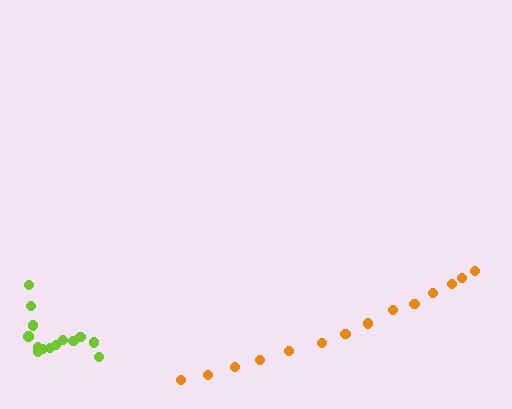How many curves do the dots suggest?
There are 2 distinct paths.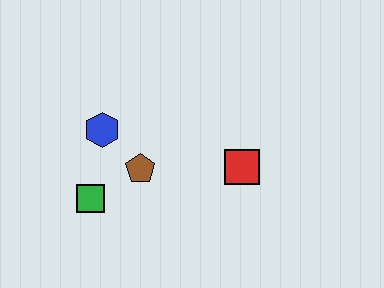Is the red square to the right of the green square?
Yes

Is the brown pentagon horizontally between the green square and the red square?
Yes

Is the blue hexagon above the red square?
Yes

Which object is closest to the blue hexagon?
The brown pentagon is closest to the blue hexagon.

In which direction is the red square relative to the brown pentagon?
The red square is to the right of the brown pentagon.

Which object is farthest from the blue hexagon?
The red square is farthest from the blue hexagon.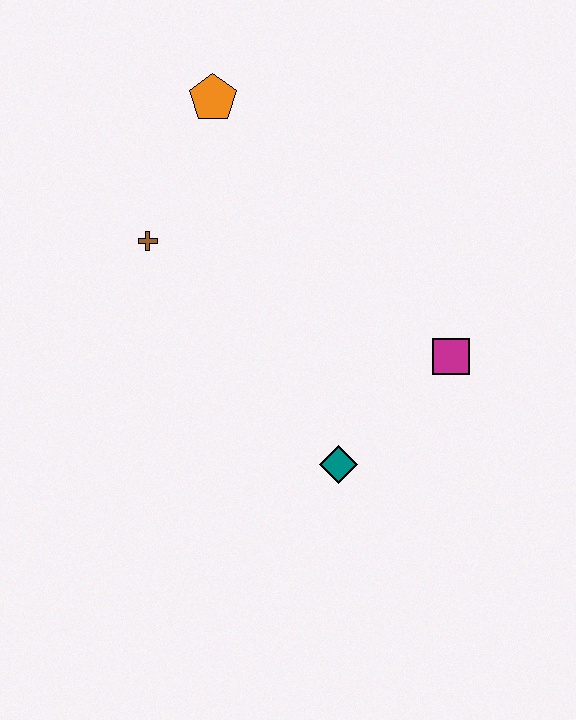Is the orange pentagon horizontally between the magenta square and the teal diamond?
No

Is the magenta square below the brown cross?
Yes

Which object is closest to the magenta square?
The teal diamond is closest to the magenta square.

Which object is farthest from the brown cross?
The magenta square is farthest from the brown cross.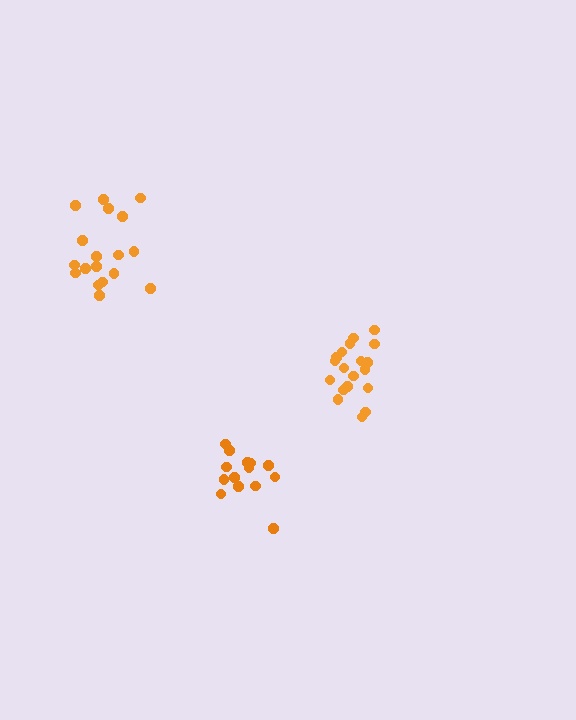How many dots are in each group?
Group 1: 18 dots, Group 2: 14 dots, Group 3: 19 dots (51 total).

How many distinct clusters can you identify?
There are 3 distinct clusters.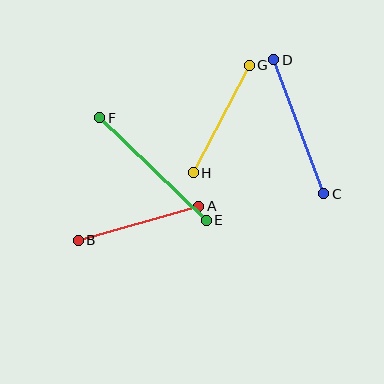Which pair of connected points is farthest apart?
Points E and F are farthest apart.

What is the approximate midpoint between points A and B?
The midpoint is at approximately (139, 223) pixels.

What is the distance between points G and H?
The distance is approximately 121 pixels.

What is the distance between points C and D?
The distance is approximately 143 pixels.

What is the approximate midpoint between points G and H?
The midpoint is at approximately (221, 119) pixels.